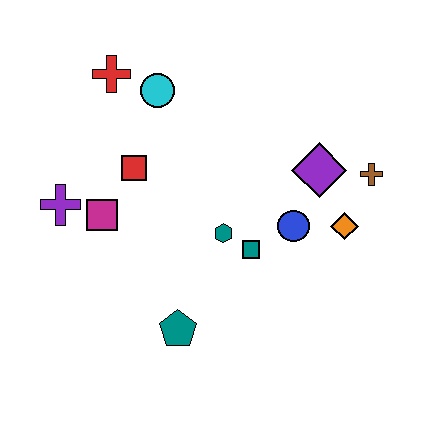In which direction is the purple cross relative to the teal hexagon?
The purple cross is to the left of the teal hexagon.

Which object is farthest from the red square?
The brown cross is farthest from the red square.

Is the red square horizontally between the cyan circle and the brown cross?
No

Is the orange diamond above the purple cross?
No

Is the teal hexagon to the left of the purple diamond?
Yes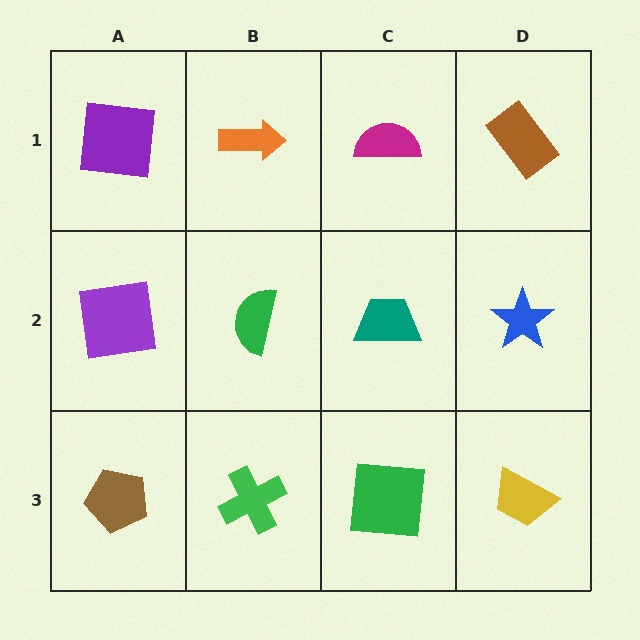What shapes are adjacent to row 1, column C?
A teal trapezoid (row 2, column C), an orange arrow (row 1, column B), a brown rectangle (row 1, column D).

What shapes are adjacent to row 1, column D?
A blue star (row 2, column D), a magenta semicircle (row 1, column C).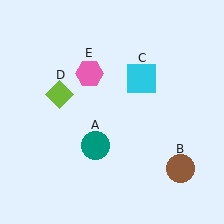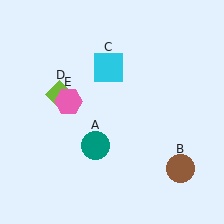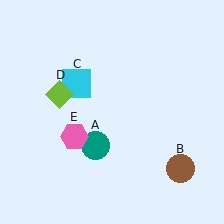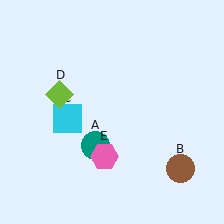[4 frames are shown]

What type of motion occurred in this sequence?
The cyan square (object C), pink hexagon (object E) rotated counterclockwise around the center of the scene.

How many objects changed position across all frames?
2 objects changed position: cyan square (object C), pink hexagon (object E).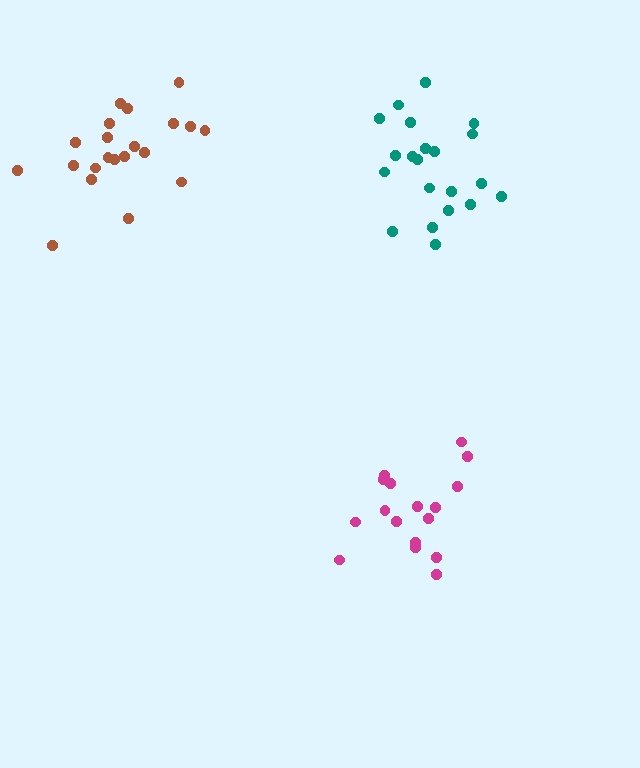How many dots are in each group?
Group 1: 17 dots, Group 2: 21 dots, Group 3: 21 dots (59 total).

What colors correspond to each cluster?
The clusters are colored: magenta, brown, teal.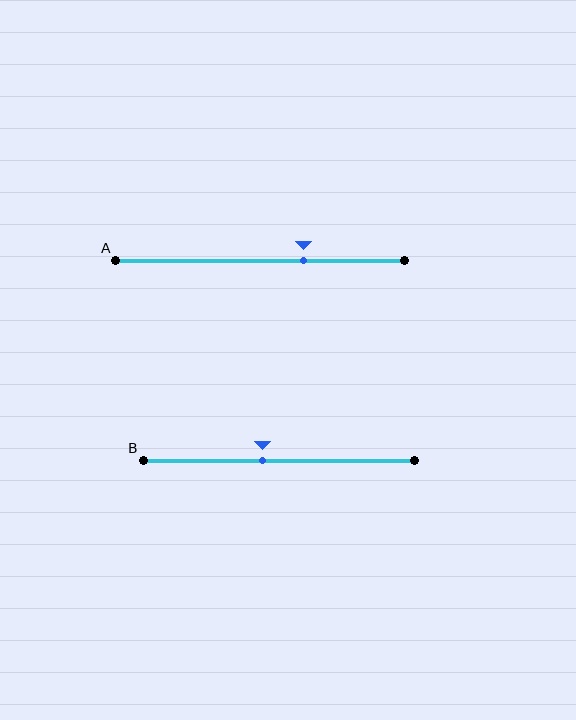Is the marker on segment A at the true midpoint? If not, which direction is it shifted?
No, the marker on segment A is shifted to the right by about 15% of the segment length.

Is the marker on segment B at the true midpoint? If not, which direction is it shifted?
No, the marker on segment B is shifted to the left by about 6% of the segment length.